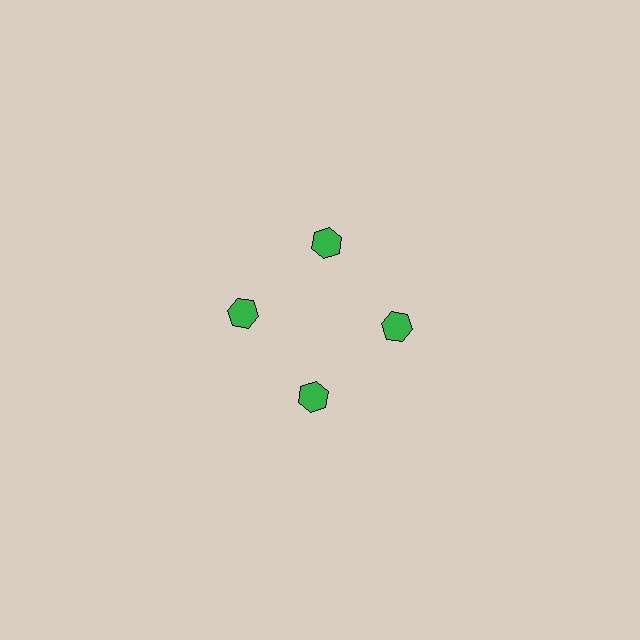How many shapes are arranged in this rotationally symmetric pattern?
There are 4 shapes, arranged in 4 groups of 1.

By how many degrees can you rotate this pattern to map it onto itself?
The pattern maps onto itself every 90 degrees of rotation.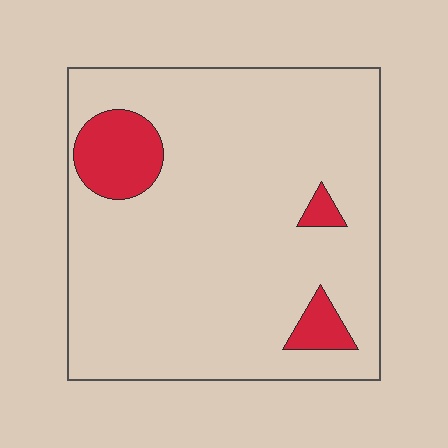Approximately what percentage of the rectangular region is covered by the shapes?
Approximately 10%.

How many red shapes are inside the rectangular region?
3.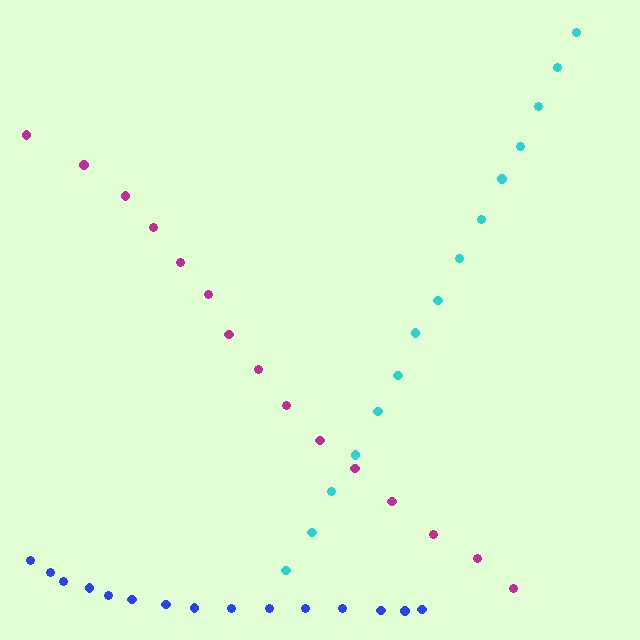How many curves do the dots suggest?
There are 3 distinct paths.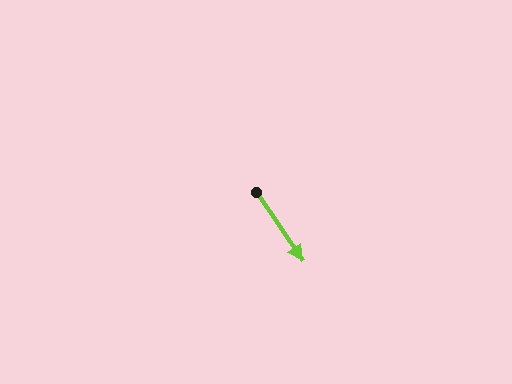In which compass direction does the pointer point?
Southeast.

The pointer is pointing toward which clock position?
Roughly 5 o'clock.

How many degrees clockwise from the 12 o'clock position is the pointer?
Approximately 146 degrees.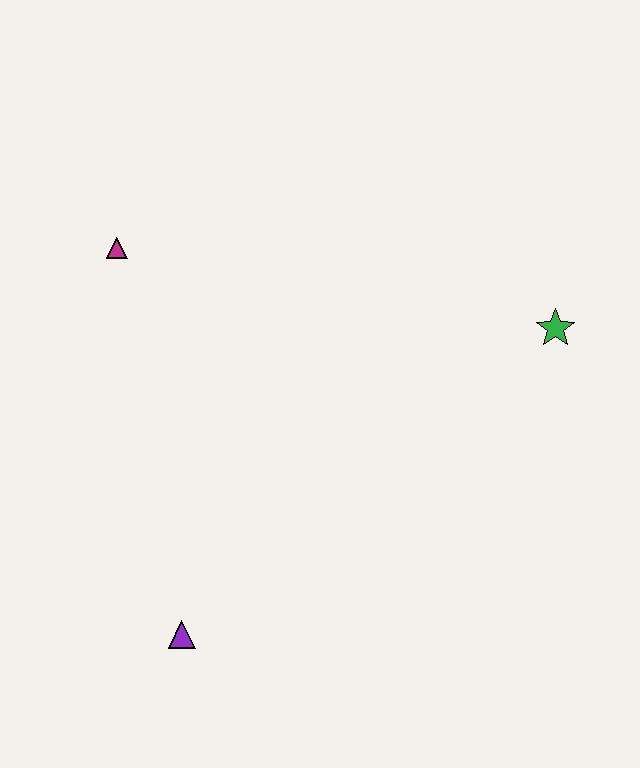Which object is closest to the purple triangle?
The magenta triangle is closest to the purple triangle.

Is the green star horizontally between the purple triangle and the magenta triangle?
No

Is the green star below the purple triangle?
No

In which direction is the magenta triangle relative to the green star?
The magenta triangle is to the left of the green star.